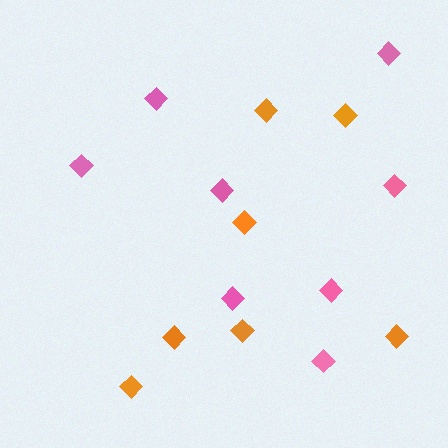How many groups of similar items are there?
There are 2 groups: one group of pink diamonds (8) and one group of orange diamonds (7).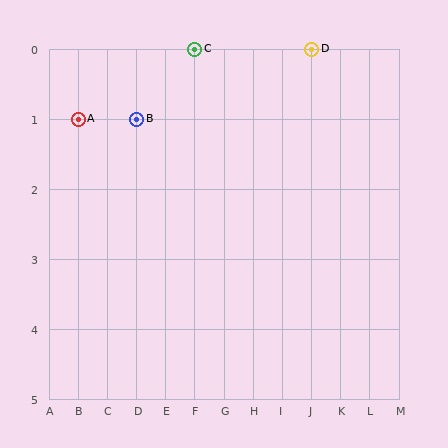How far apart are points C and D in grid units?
Points C and D are 4 columns apart.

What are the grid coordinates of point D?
Point D is at grid coordinates (J, 0).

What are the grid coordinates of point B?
Point B is at grid coordinates (D, 1).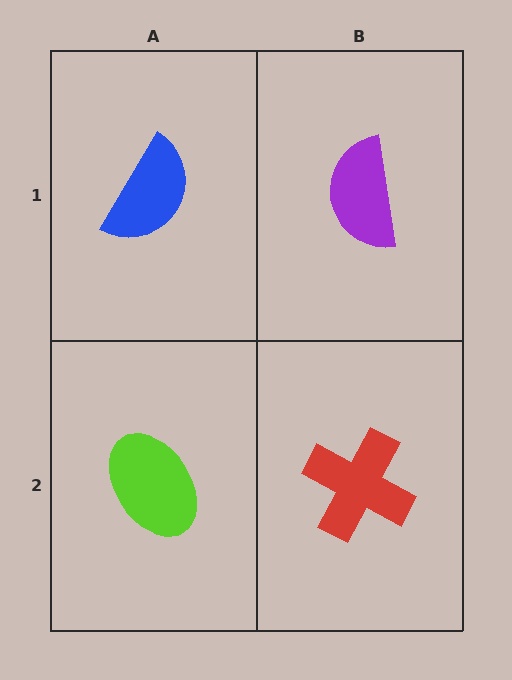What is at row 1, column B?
A purple semicircle.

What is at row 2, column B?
A red cross.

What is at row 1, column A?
A blue semicircle.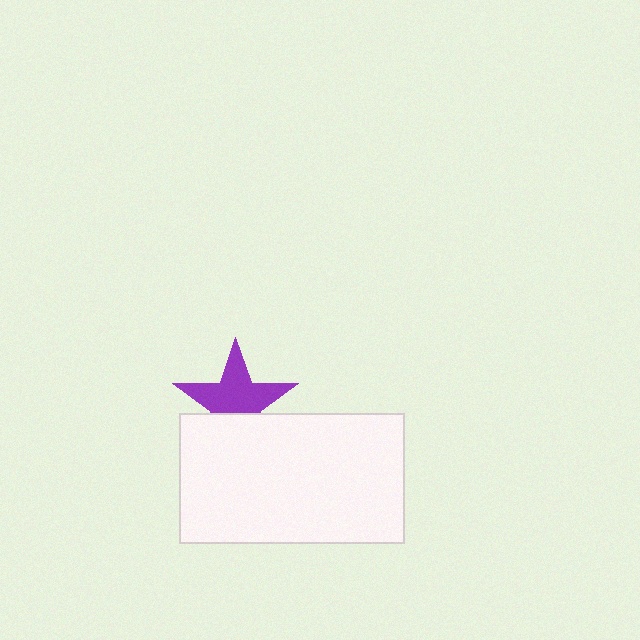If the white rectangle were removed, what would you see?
You would see the complete purple star.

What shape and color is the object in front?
The object in front is a white rectangle.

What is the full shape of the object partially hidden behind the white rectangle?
The partially hidden object is a purple star.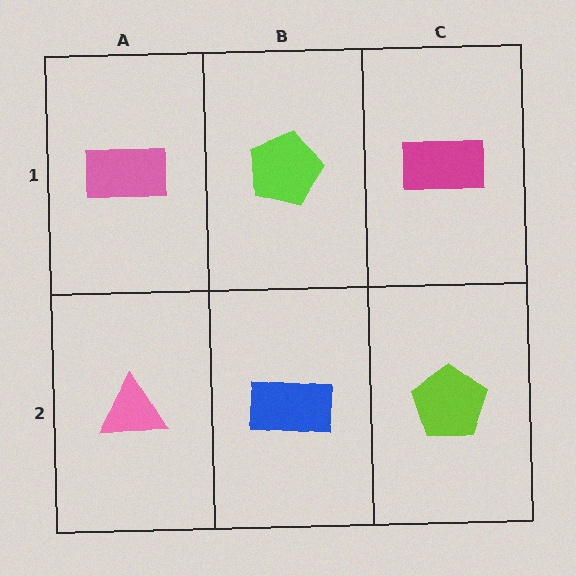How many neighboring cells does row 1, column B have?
3.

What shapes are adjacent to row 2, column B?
A lime pentagon (row 1, column B), a pink triangle (row 2, column A), a lime pentagon (row 2, column C).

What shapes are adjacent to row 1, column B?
A blue rectangle (row 2, column B), a pink rectangle (row 1, column A), a magenta rectangle (row 1, column C).